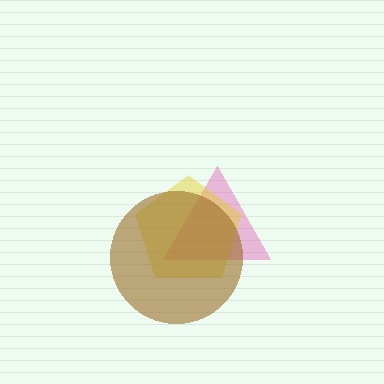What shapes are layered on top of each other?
The layered shapes are: a pink triangle, a yellow pentagon, a brown circle.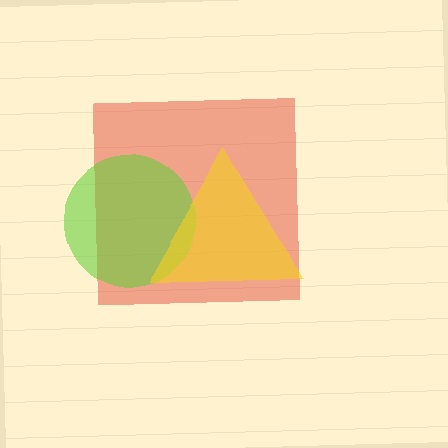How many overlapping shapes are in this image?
There are 3 overlapping shapes in the image.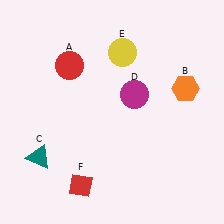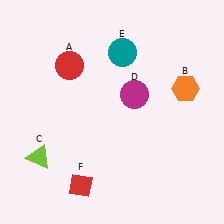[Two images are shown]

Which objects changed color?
C changed from teal to lime. E changed from yellow to teal.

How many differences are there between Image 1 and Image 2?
There are 2 differences between the two images.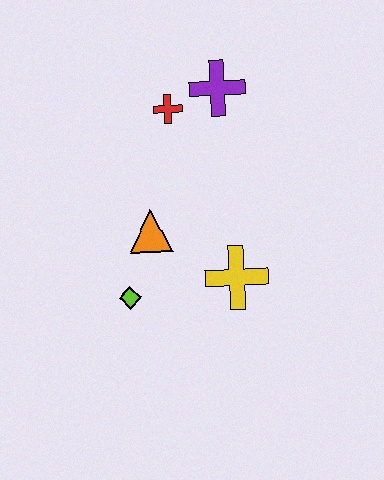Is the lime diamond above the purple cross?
No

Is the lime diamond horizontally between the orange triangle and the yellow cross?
No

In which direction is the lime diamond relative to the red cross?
The lime diamond is below the red cross.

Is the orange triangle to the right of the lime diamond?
Yes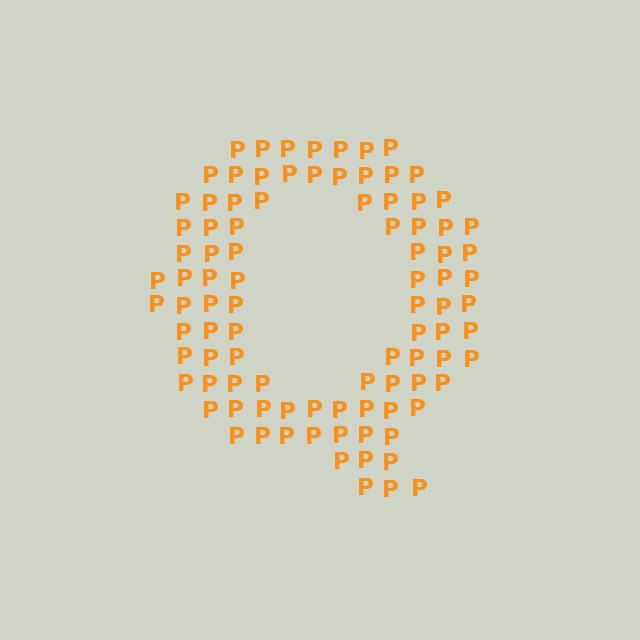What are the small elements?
The small elements are letter P's.